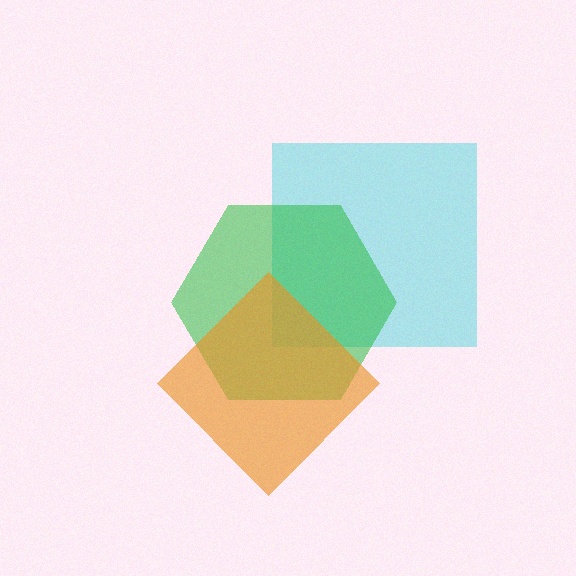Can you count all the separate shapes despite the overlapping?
Yes, there are 3 separate shapes.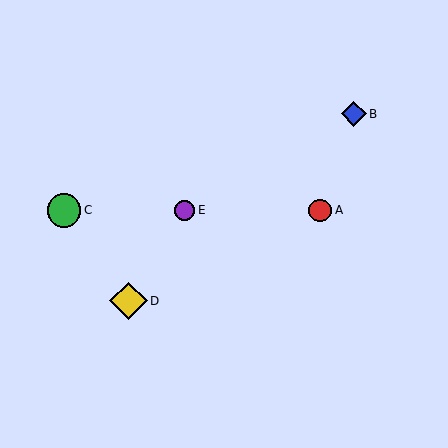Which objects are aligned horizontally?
Objects A, C, E are aligned horizontally.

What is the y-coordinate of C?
Object C is at y≈210.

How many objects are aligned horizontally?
3 objects (A, C, E) are aligned horizontally.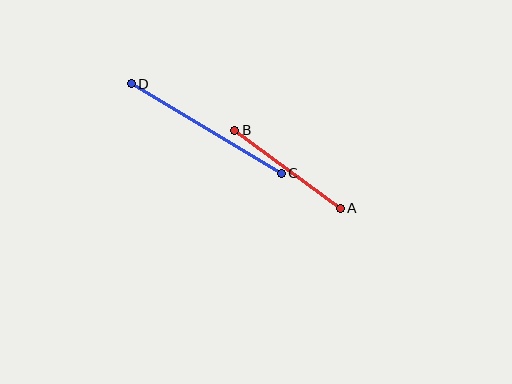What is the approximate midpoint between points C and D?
The midpoint is at approximately (206, 128) pixels.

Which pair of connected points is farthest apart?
Points C and D are farthest apart.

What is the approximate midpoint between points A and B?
The midpoint is at approximately (288, 169) pixels.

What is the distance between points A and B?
The distance is approximately 131 pixels.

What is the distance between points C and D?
The distance is approximately 175 pixels.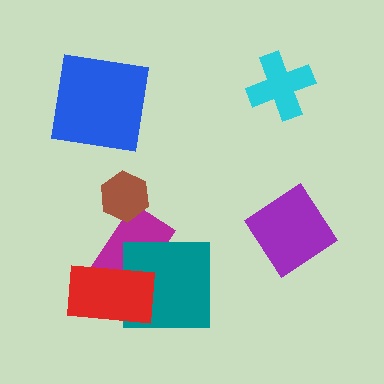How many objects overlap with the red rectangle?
2 objects overlap with the red rectangle.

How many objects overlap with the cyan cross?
0 objects overlap with the cyan cross.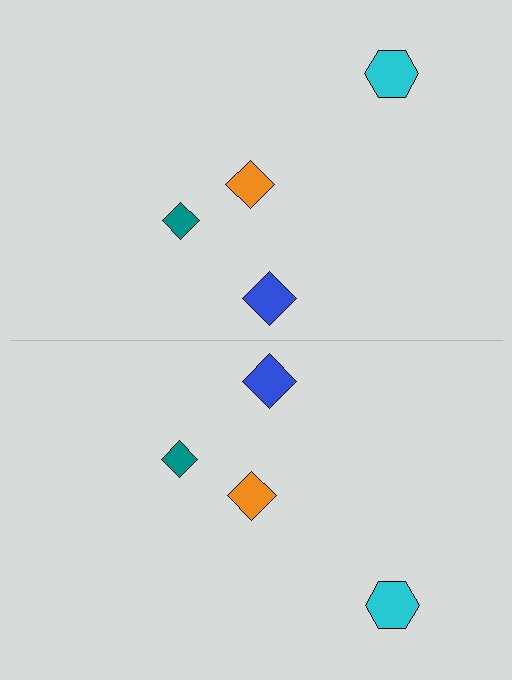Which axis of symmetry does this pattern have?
The pattern has a horizontal axis of symmetry running through the center of the image.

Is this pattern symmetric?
Yes, this pattern has bilateral (reflection) symmetry.